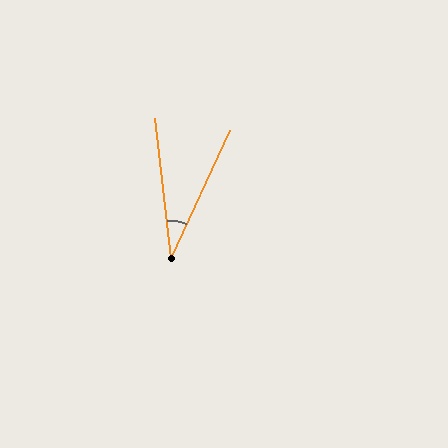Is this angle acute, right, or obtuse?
It is acute.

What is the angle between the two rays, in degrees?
Approximately 31 degrees.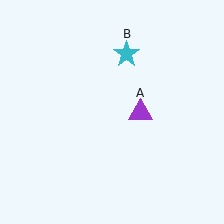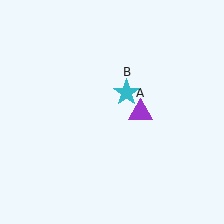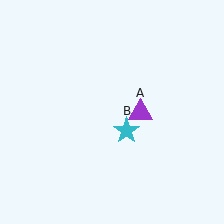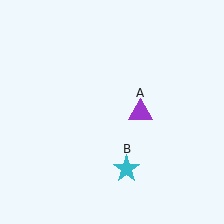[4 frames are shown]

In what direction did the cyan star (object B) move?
The cyan star (object B) moved down.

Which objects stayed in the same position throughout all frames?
Purple triangle (object A) remained stationary.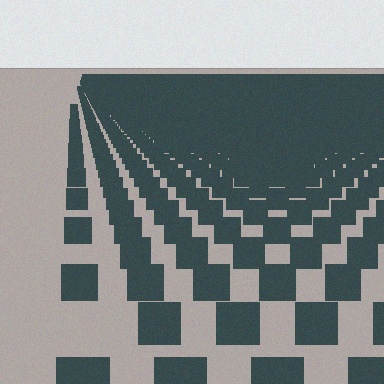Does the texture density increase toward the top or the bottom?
Density increases toward the top.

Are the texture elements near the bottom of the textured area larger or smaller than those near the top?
Larger. Near the bottom, elements are closer to the viewer and appear at a bigger on-screen size.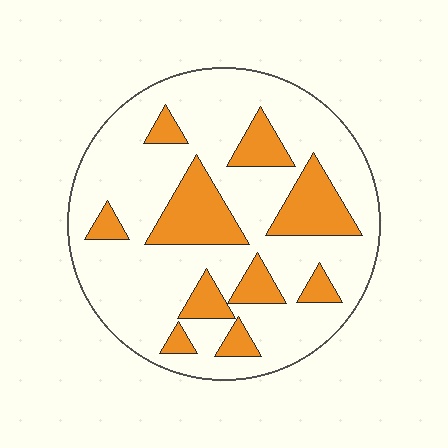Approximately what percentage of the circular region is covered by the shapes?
Approximately 25%.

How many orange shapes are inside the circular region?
10.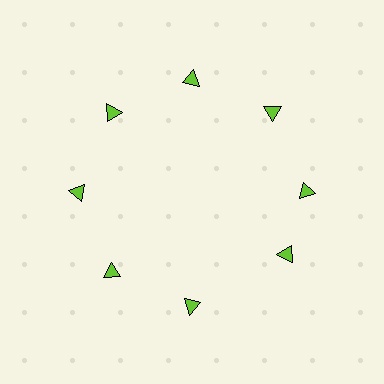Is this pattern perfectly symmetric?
No. The 8 lime triangles are arranged in a ring, but one element near the 4 o'clock position is rotated out of alignment along the ring, breaking the 8-fold rotational symmetry.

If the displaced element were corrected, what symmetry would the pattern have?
It would have 8-fold rotational symmetry — the pattern would map onto itself every 45 degrees.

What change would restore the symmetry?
The symmetry would be restored by rotating it back into even spacing with its neighbors so that all 8 triangles sit at equal angles and equal distance from the center.